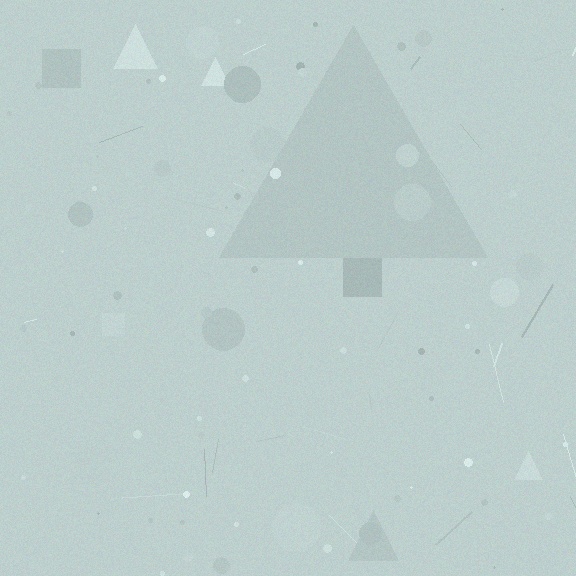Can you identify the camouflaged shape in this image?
The camouflaged shape is a triangle.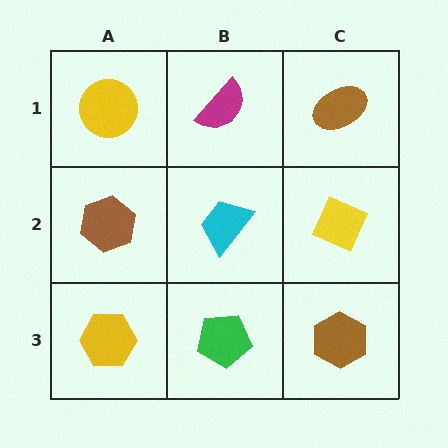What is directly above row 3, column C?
A yellow diamond.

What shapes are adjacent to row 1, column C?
A yellow diamond (row 2, column C), a magenta semicircle (row 1, column B).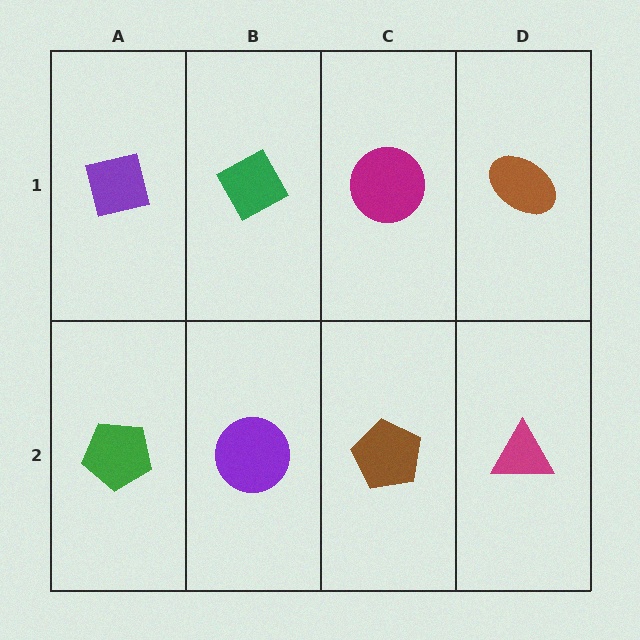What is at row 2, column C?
A brown pentagon.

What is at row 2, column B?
A purple circle.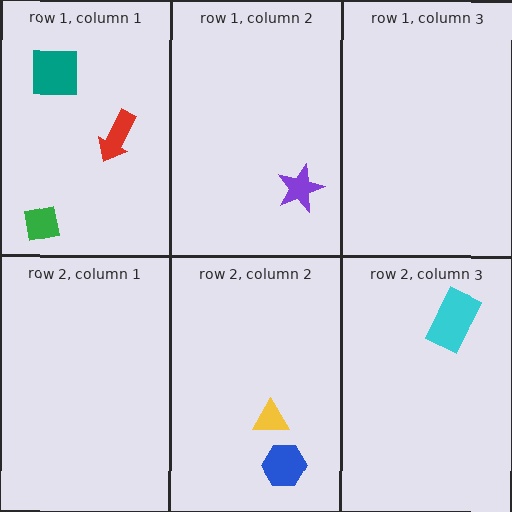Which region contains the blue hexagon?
The row 2, column 2 region.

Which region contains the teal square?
The row 1, column 1 region.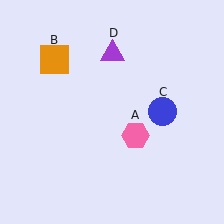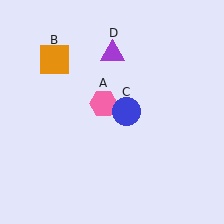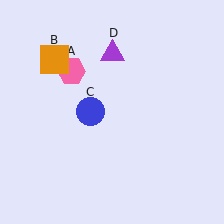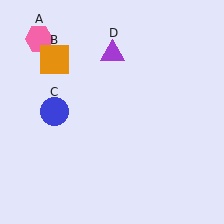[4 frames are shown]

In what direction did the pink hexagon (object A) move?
The pink hexagon (object A) moved up and to the left.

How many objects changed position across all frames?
2 objects changed position: pink hexagon (object A), blue circle (object C).